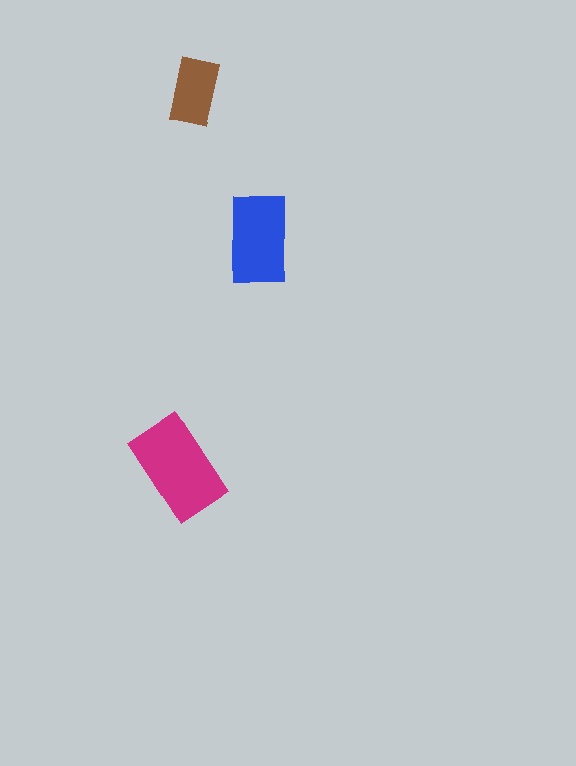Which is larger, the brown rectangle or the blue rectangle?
The blue one.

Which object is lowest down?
The magenta rectangle is bottommost.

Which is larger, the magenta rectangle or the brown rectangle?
The magenta one.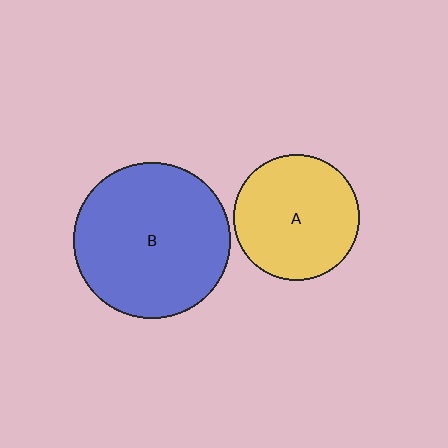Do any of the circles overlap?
No, none of the circles overlap.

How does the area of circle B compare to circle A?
Approximately 1.5 times.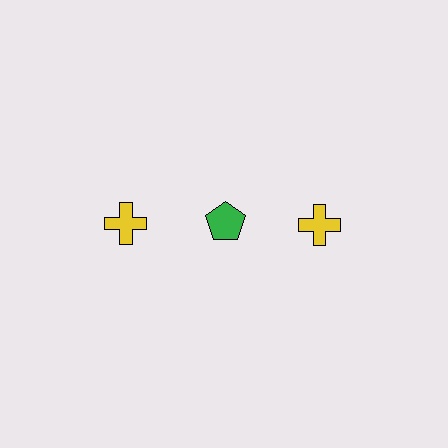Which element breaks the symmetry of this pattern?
The green pentagon in the top row, second from left column breaks the symmetry. All other shapes are yellow crosses.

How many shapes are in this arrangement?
There are 3 shapes arranged in a grid pattern.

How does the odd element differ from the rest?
It differs in both color (green instead of yellow) and shape (pentagon instead of cross).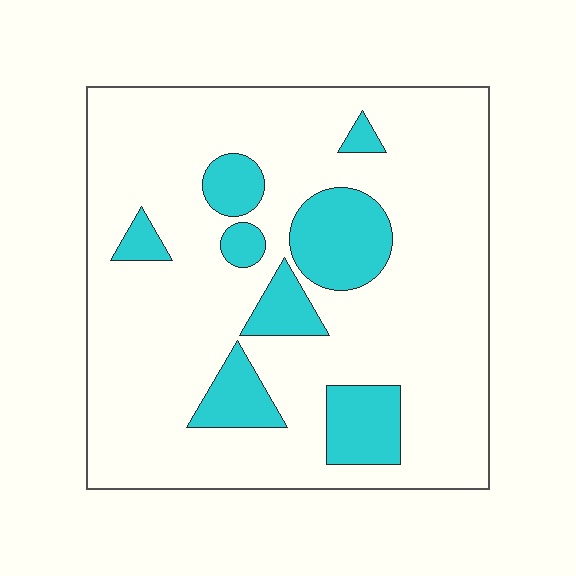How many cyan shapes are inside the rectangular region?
8.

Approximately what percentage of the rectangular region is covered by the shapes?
Approximately 20%.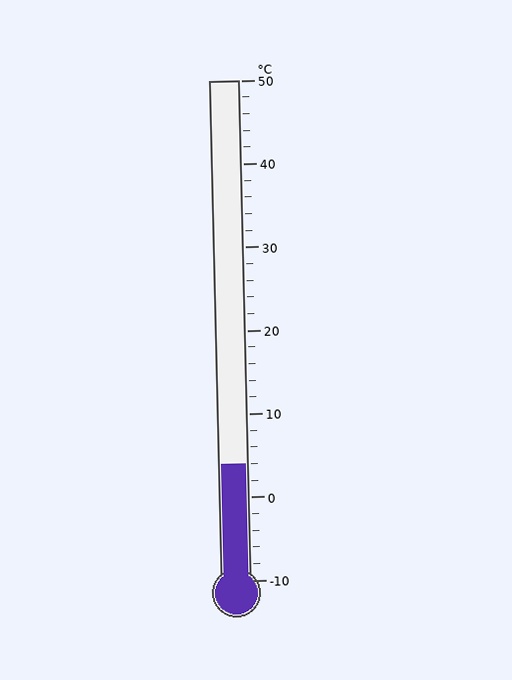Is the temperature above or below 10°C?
The temperature is below 10°C.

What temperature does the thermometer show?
The thermometer shows approximately 4°C.